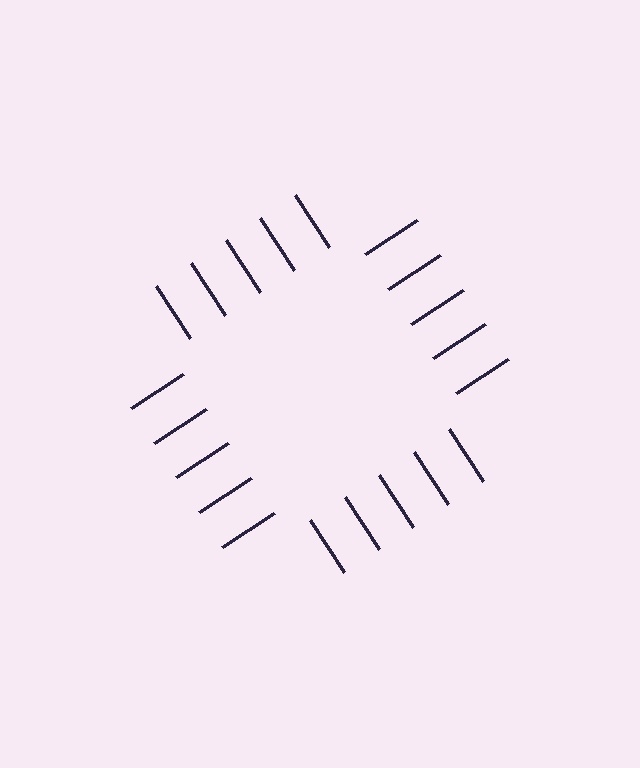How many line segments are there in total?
20 — 5 along each of the 4 edges.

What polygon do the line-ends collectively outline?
An illusory square — the line segments terminate on its edges but no continuous stroke is drawn.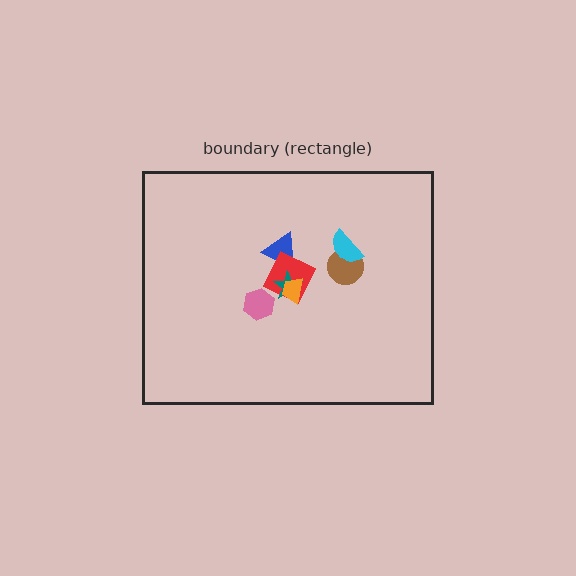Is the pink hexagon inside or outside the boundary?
Inside.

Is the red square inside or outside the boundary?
Inside.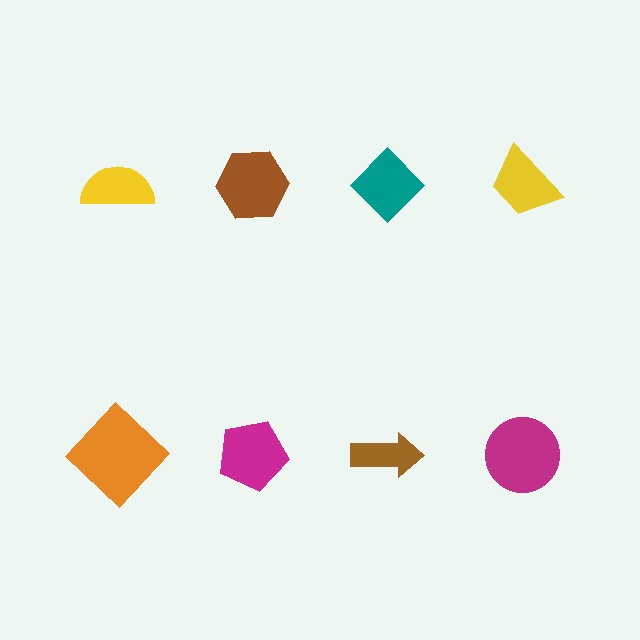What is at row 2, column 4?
A magenta circle.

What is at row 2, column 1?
An orange diamond.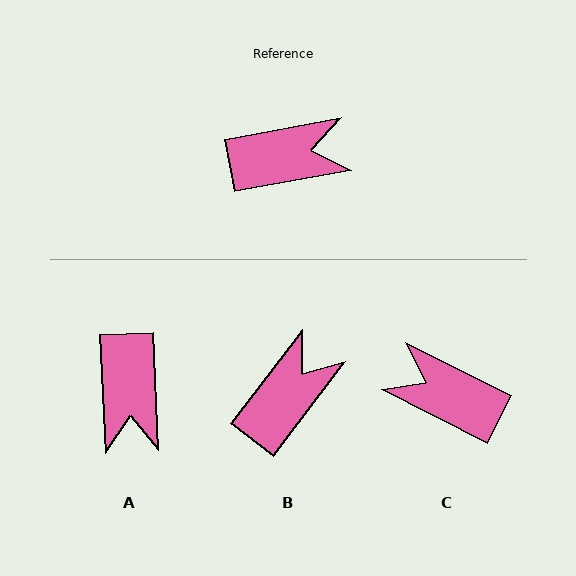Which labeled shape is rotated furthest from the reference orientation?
C, about 143 degrees away.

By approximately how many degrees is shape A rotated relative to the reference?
Approximately 98 degrees clockwise.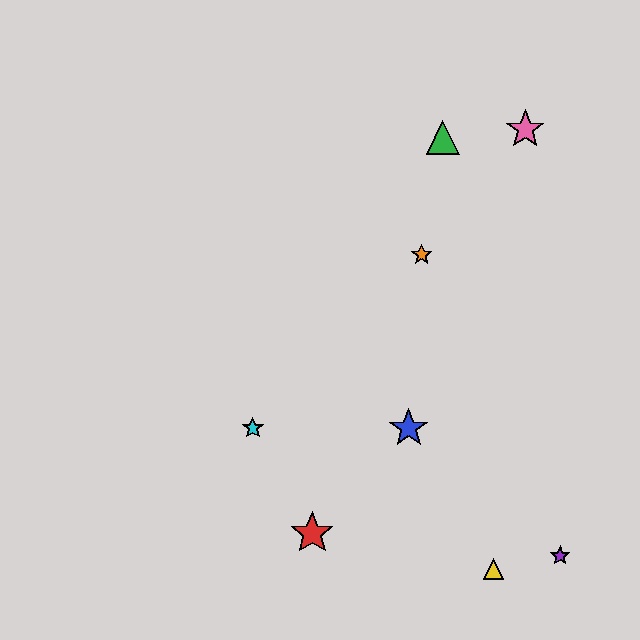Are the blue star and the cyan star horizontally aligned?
Yes, both are at y≈428.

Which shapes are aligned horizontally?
The blue star, the cyan star are aligned horizontally.